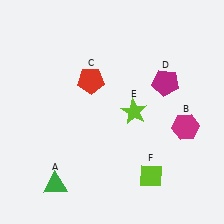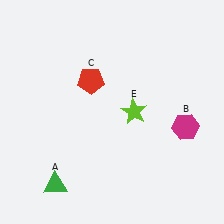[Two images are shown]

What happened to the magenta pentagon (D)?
The magenta pentagon (D) was removed in Image 2. It was in the top-right area of Image 1.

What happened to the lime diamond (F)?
The lime diamond (F) was removed in Image 2. It was in the bottom-right area of Image 1.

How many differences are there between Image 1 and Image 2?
There are 2 differences between the two images.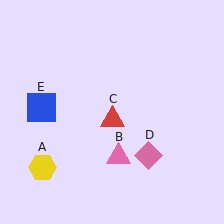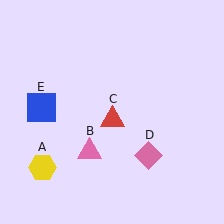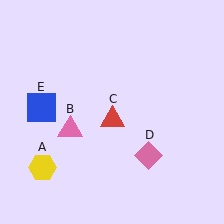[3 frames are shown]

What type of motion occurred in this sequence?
The pink triangle (object B) rotated clockwise around the center of the scene.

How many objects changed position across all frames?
1 object changed position: pink triangle (object B).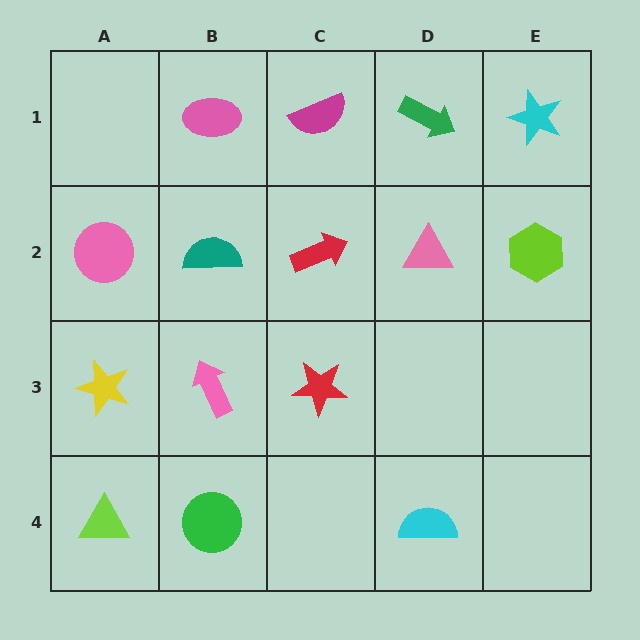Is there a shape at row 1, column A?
No, that cell is empty.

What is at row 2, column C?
A red arrow.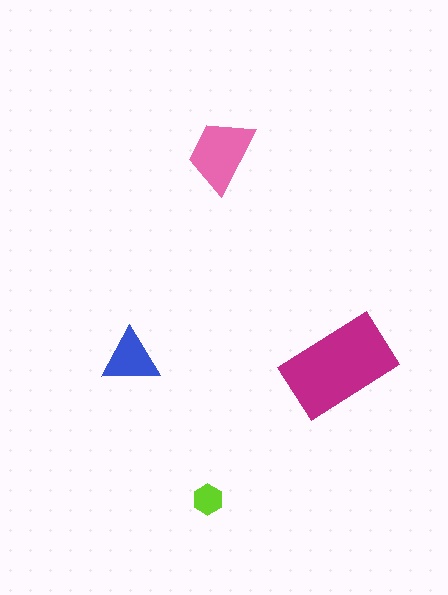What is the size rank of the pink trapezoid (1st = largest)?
2nd.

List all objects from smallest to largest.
The lime hexagon, the blue triangle, the pink trapezoid, the magenta rectangle.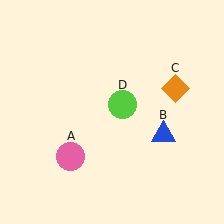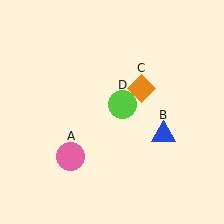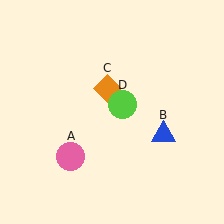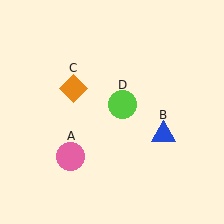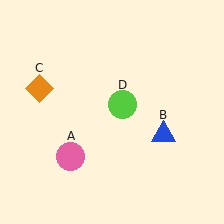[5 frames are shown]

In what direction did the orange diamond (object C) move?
The orange diamond (object C) moved left.